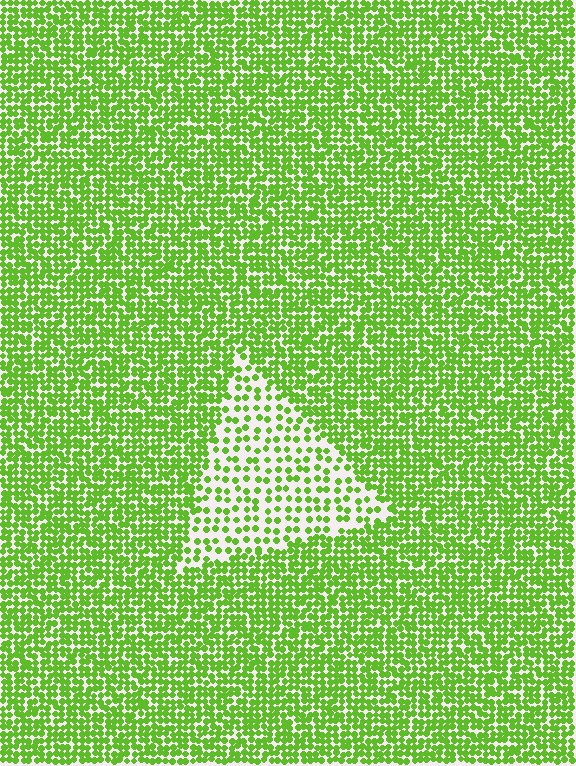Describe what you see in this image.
The image contains small lime elements arranged at two different densities. A triangle-shaped region is visible where the elements are less densely packed than the surrounding area.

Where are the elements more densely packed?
The elements are more densely packed outside the triangle boundary.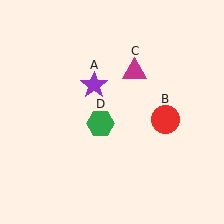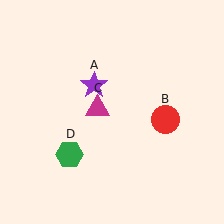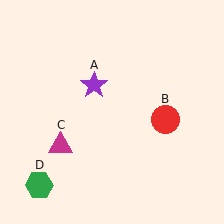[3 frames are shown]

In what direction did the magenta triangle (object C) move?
The magenta triangle (object C) moved down and to the left.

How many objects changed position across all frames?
2 objects changed position: magenta triangle (object C), green hexagon (object D).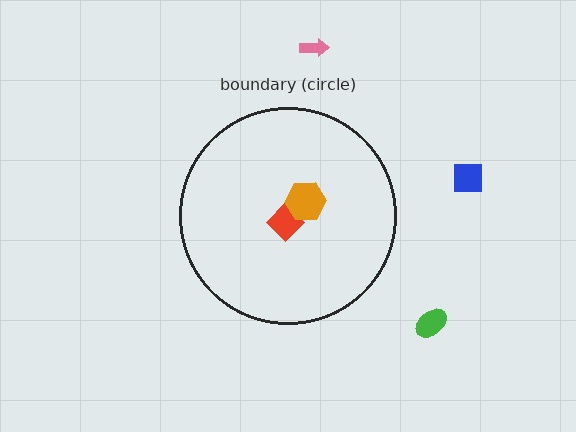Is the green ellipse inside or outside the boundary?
Outside.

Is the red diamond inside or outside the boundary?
Inside.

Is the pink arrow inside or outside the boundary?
Outside.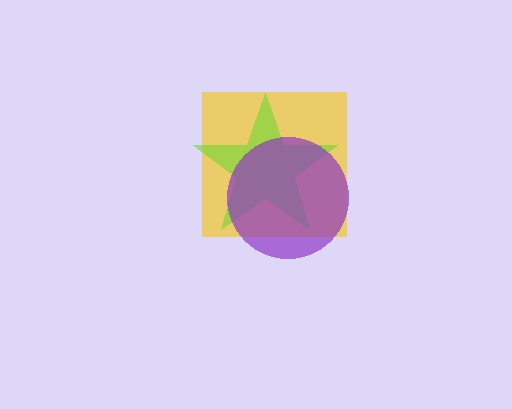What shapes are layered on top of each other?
The layered shapes are: a yellow square, a lime star, a purple circle.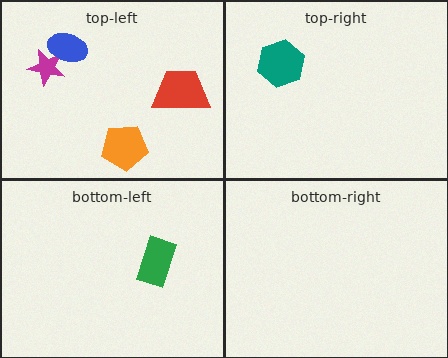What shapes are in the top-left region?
The magenta star, the orange pentagon, the red trapezoid, the blue ellipse.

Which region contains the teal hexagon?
The top-right region.